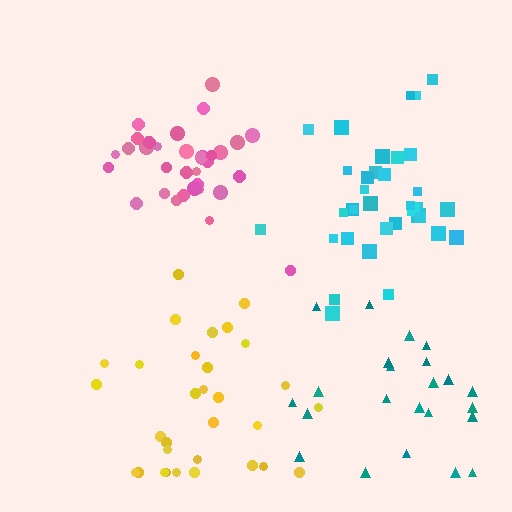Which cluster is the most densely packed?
Pink.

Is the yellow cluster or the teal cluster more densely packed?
Yellow.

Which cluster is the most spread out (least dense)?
Teal.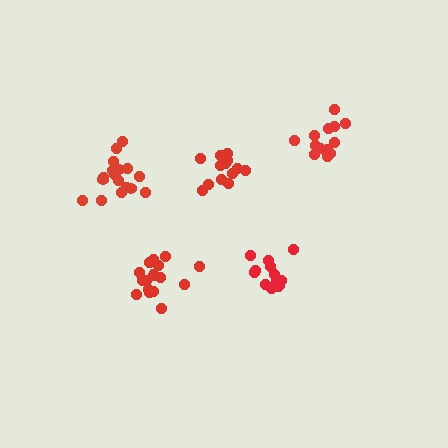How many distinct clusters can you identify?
There are 5 distinct clusters.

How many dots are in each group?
Group 1: 13 dots, Group 2: 13 dots, Group 3: 14 dots, Group 4: 16 dots, Group 5: 18 dots (74 total).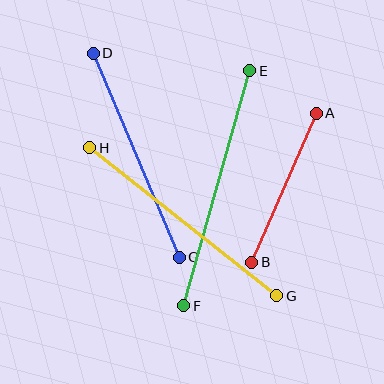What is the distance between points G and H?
The distance is approximately 238 pixels.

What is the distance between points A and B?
The distance is approximately 162 pixels.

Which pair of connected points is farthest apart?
Points E and F are farthest apart.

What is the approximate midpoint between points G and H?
The midpoint is at approximately (183, 222) pixels.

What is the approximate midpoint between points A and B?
The midpoint is at approximately (284, 188) pixels.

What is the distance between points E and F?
The distance is approximately 244 pixels.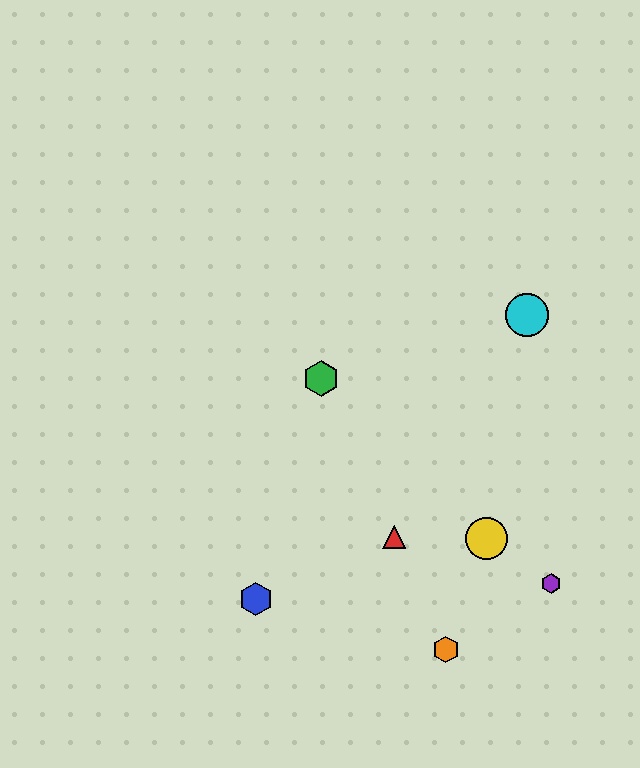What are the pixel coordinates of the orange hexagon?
The orange hexagon is at (446, 650).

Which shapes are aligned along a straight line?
The red triangle, the green hexagon, the orange hexagon are aligned along a straight line.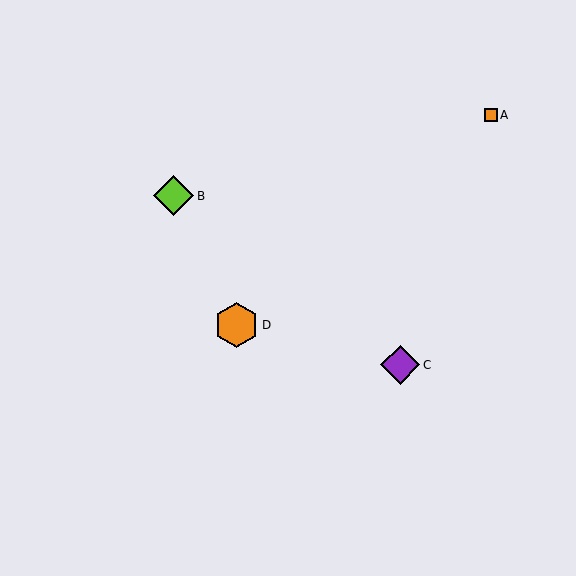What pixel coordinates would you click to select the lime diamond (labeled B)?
Click at (173, 196) to select the lime diamond B.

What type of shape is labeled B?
Shape B is a lime diamond.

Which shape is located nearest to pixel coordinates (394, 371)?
The purple diamond (labeled C) at (400, 365) is nearest to that location.